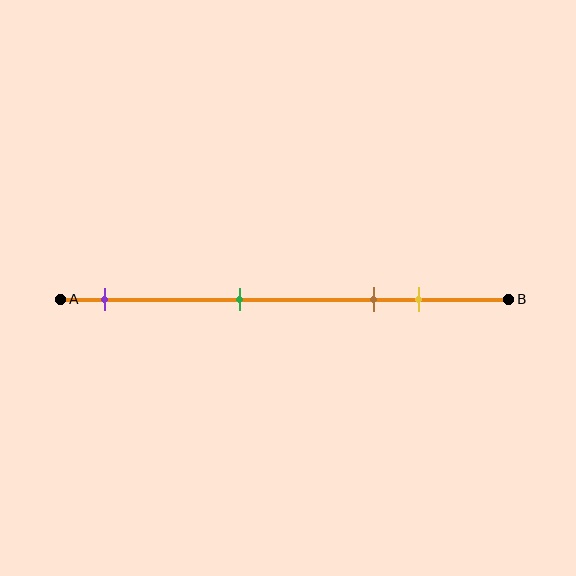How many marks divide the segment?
There are 4 marks dividing the segment.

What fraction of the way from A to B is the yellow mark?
The yellow mark is approximately 80% (0.8) of the way from A to B.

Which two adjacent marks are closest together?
The brown and yellow marks are the closest adjacent pair.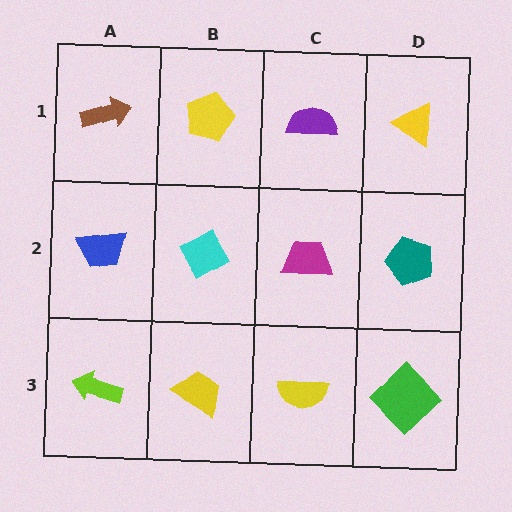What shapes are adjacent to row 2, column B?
A yellow pentagon (row 1, column B), a yellow trapezoid (row 3, column B), a blue trapezoid (row 2, column A), a magenta trapezoid (row 2, column C).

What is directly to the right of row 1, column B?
A purple semicircle.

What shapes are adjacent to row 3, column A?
A blue trapezoid (row 2, column A), a yellow trapezoid (row 3, column B).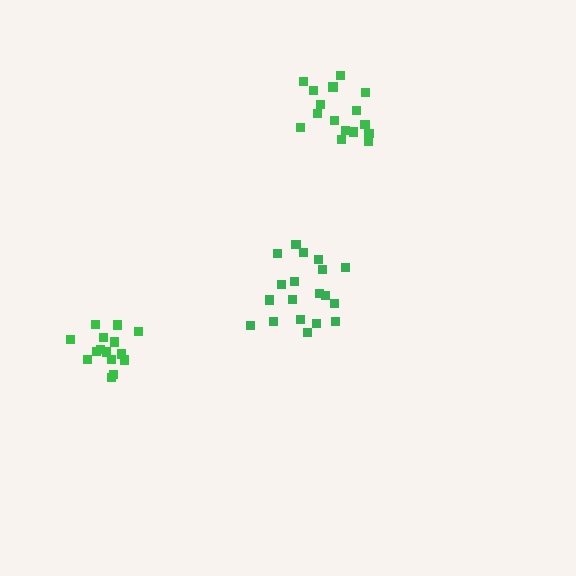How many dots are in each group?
Group 1: 19 dots, Group 2: 16 dots, Group 3: 16 dots (51 total).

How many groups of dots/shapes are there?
There are 3 groups.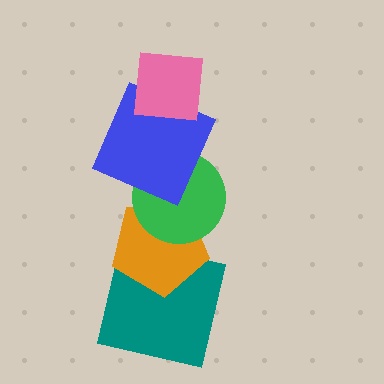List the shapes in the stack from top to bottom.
From top to bottom: the pink square, the blue square, the green circle, the orange pentagon, the teal square.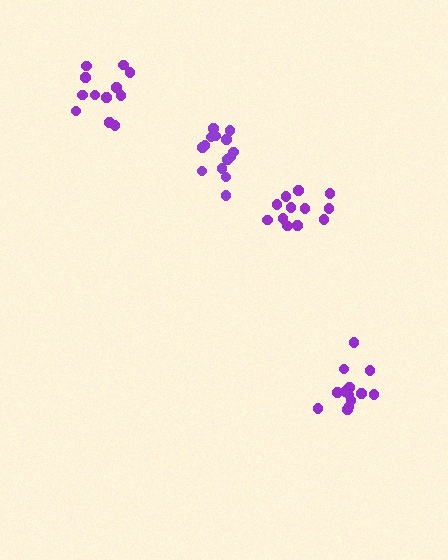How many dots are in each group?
Group 1: 12 dots, Group 2: 14 dots, Group 3: 13 dots, Group 4: 12 dots (51 total).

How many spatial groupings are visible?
There are 4 spatial groupings.